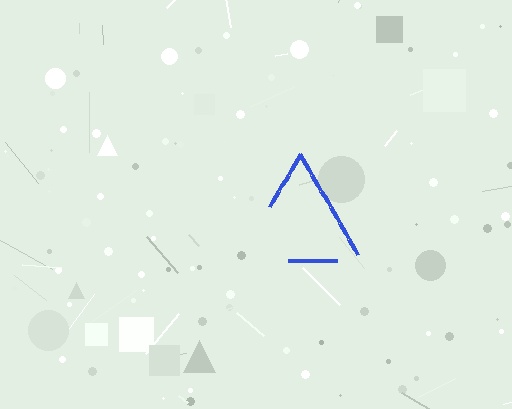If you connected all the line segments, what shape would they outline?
They would outline a triangle.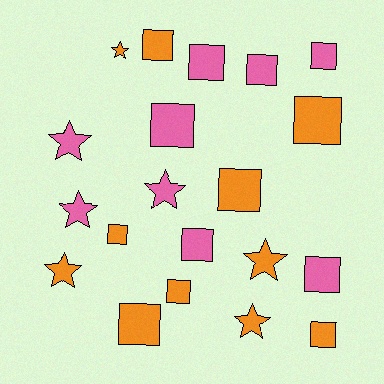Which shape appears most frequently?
Square, with 13 objects.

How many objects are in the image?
There are 20 objects.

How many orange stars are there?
There are 4 orange stars.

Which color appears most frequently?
Orange, with 11 objects.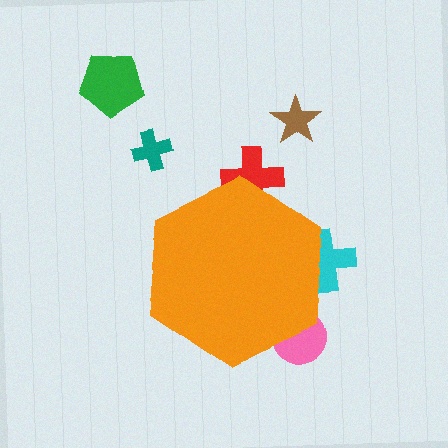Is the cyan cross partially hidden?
Yes, the cyan cross is partially hidden behind the orange hexagon.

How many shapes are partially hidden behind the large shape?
3 shapes are partially hidden.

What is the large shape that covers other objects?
An orange hexagon.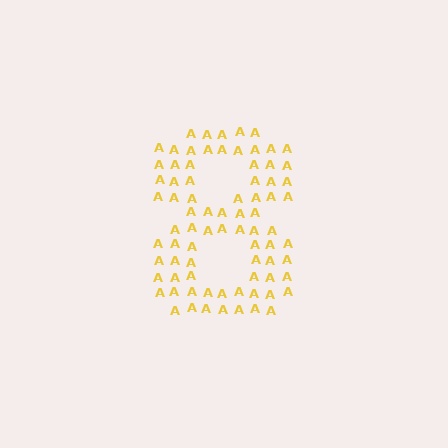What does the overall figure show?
The overall figure shows the digit 8.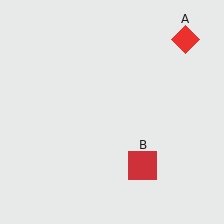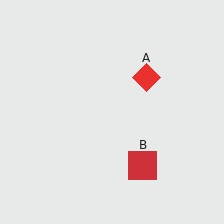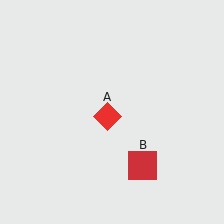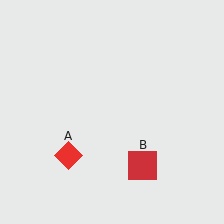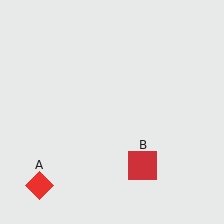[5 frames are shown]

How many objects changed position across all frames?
1 object changed position: red diamond (object A).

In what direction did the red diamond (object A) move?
The red diamond (object A) moved down and to the left.